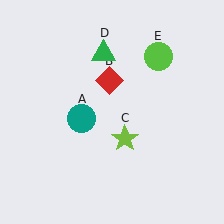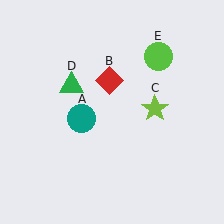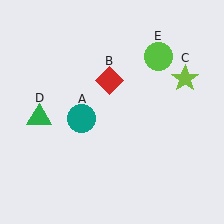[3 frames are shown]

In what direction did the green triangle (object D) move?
The green triangle (object D) moved down and to the left.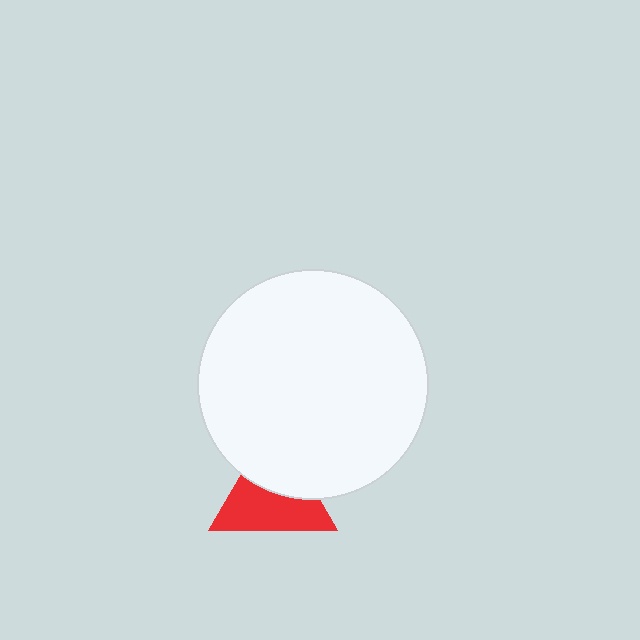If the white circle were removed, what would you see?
You would see the complete red triangle.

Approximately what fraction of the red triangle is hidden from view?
Roughly 41% of the red triangle is hidden behind the white circle.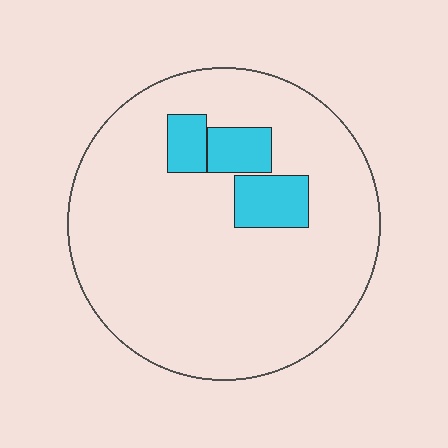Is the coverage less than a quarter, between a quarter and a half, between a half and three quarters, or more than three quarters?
Less than a quarter.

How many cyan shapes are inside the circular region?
3.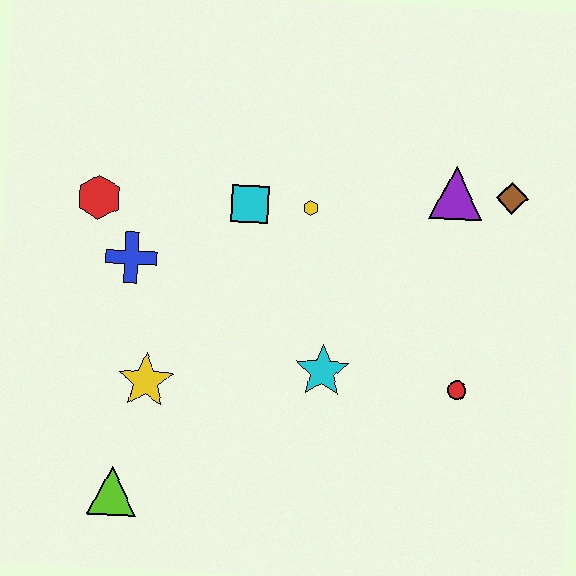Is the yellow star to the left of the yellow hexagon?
Yes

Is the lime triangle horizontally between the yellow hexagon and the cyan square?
No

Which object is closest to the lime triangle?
The yellow star is closest to the lime triangle.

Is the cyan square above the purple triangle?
No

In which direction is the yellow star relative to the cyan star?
The yellow star is to the left of the cyan star.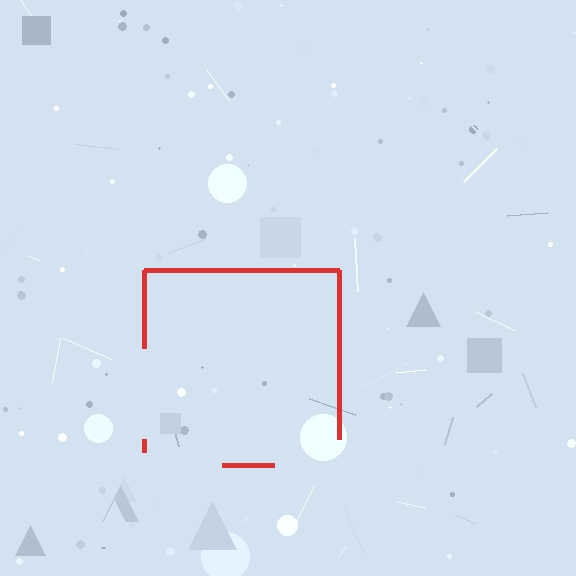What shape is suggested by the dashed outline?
The dashed outline suggests a square.